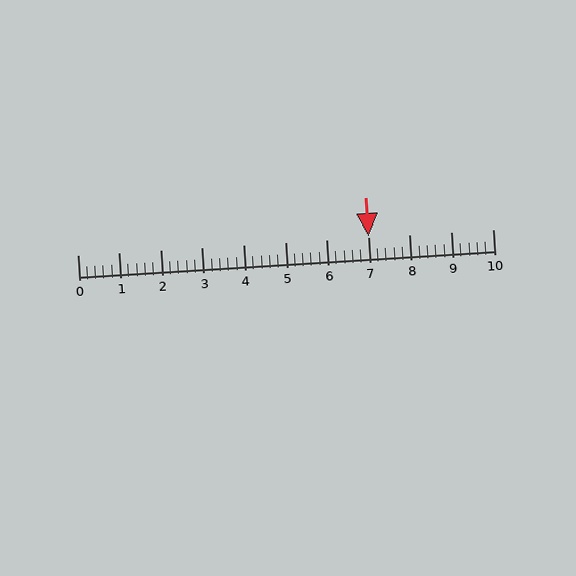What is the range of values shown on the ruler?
The ruler shows values from 0 to 10.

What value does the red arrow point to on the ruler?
The red arrow points to approximately 7.0.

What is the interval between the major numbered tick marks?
The major tick marks are spaced 1 units apart.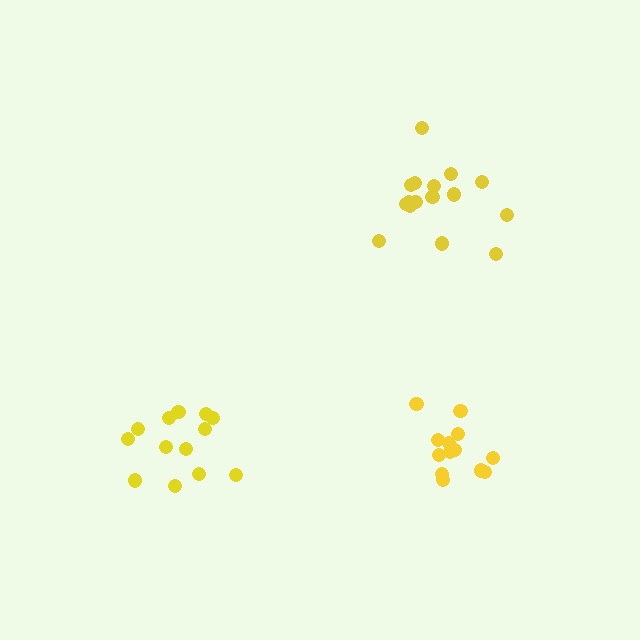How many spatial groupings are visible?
There are 3 spatial groupings.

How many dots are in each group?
Group 1: 14 dots, Group 2: 13 dots, Group 3: 17 dots (44 total).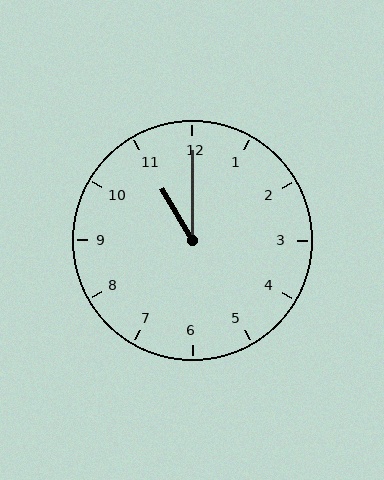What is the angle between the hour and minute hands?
Approximately 30 degrees.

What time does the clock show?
11:00.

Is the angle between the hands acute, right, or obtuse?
It is acute.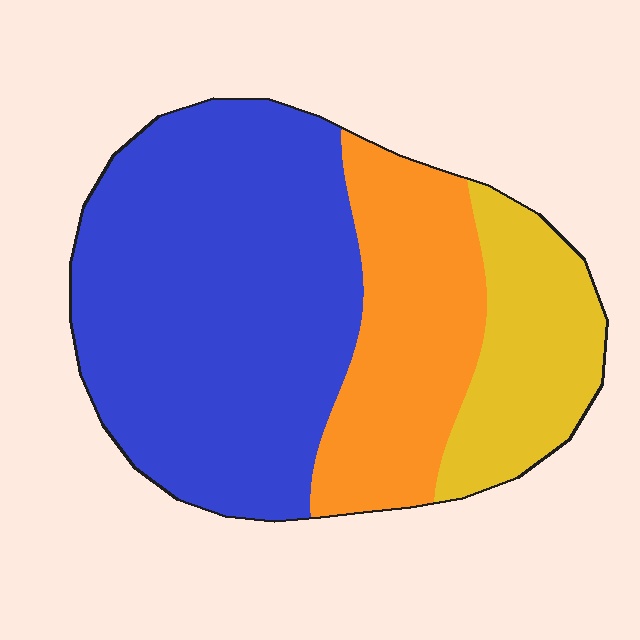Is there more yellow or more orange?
Orange.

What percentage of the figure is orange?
Orange takes up between a quarter and a half of the figure.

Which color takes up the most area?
Blue, at roughly 55%.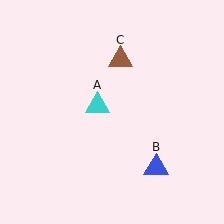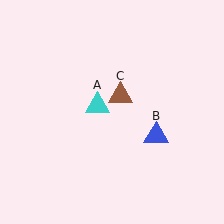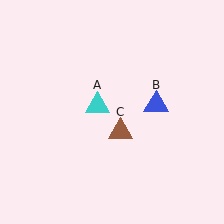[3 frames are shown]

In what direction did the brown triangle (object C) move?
The brown triangle (object C) moved down.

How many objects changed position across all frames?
2 objects changed position: blue triangle (object B), brown triangle (object C).